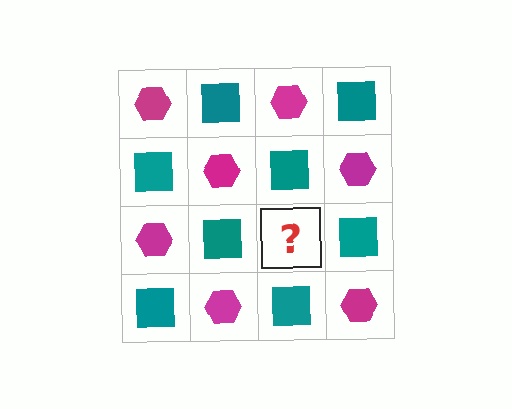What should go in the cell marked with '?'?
The missing cell should contain a magenta hexagon.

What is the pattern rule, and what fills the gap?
The rule is that it alternates magenta hexagon and teal square in a checkerboard pattern. The gap should be filled with a magenta hexagon.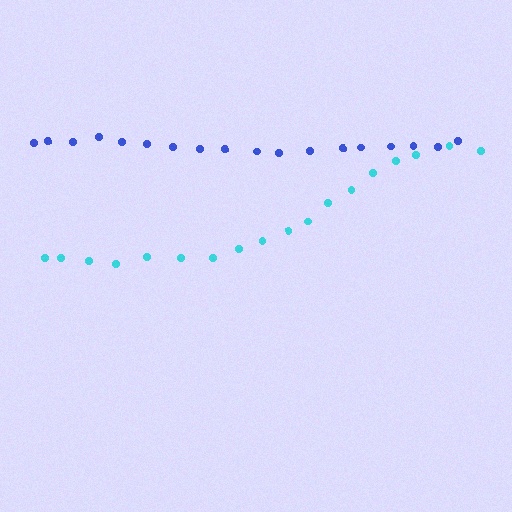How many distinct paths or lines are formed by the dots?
There are 2 distinct paths.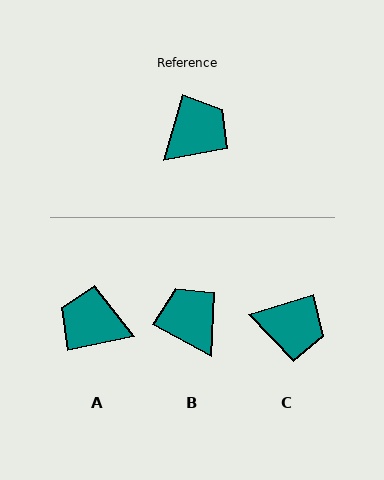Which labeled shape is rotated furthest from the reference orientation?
A, about 118 degrees away.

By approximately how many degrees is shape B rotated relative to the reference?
Approximately 77 degrees counter-clockwise.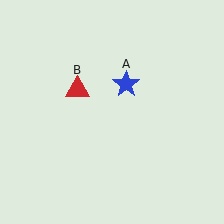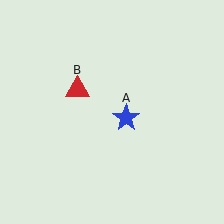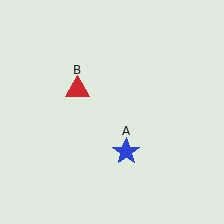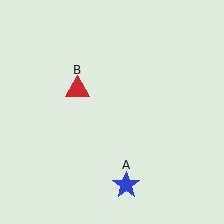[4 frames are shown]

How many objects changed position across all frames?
1 object changed position: blue star (object A).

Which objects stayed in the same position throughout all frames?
Red triangle (object B) remained stationary.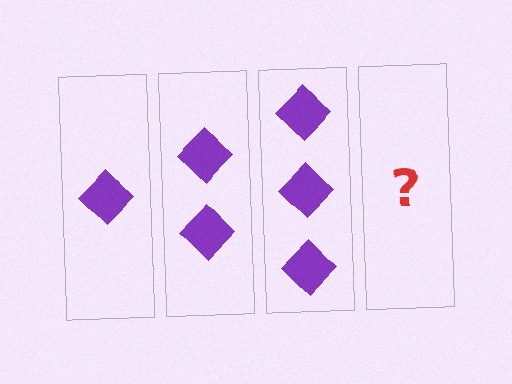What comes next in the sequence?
The next element should be 4 diamonds.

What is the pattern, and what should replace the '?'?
The pattern is that each step adds one more diamond. The '?' should be 4 diamonds.